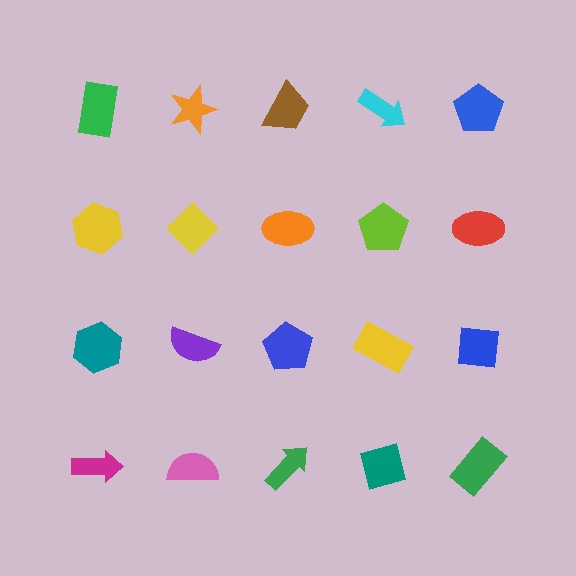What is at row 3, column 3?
A blue pentagon.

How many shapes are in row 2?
5 shapes.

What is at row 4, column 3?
A green arrow.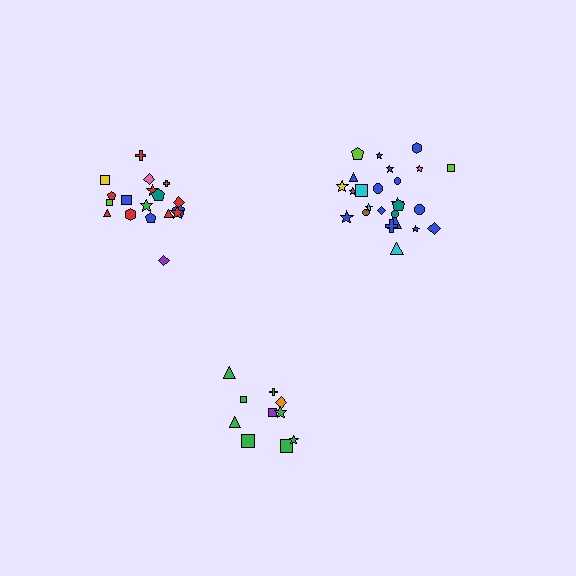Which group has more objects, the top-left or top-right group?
The top-right group.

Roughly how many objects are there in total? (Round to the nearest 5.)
Roughly 55 objects in total.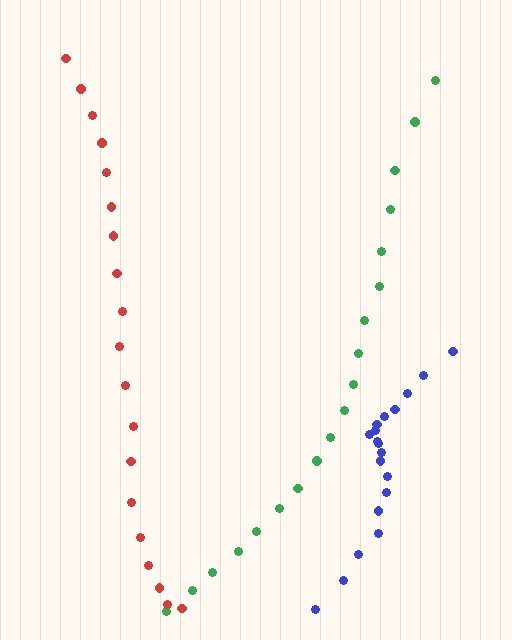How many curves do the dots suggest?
There are 3 distinct paths.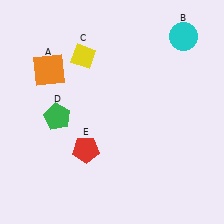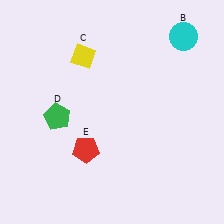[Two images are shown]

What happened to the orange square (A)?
The orange square (A) was removed in Image 2. It was in the top-left area of Image 1.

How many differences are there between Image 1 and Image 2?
There is 1 difference between the two images.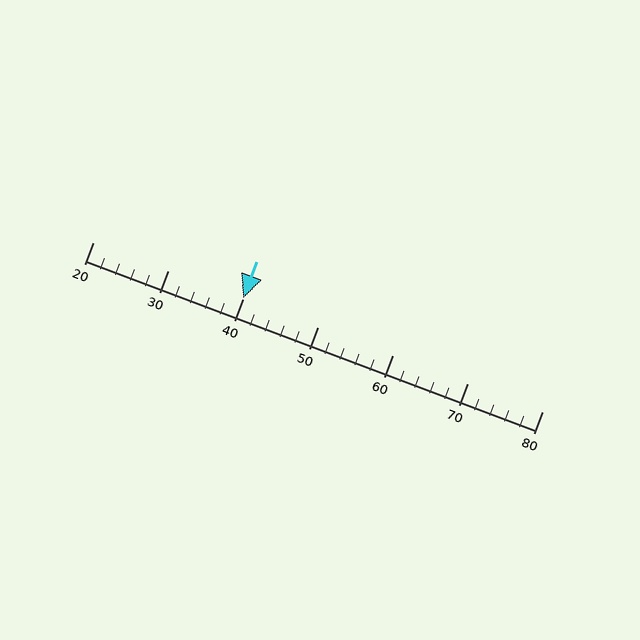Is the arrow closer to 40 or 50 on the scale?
The arrow is closer to 40.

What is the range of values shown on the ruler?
The ruler shows values from 20 to 80.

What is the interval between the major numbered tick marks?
The major tick marks are spaced 10 units apart.